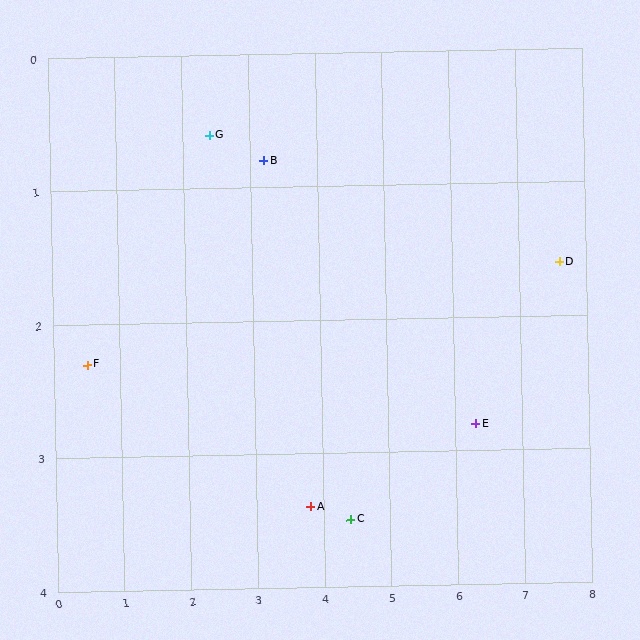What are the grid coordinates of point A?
Point A is at approximately (3.8, 3.4).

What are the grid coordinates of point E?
Point E is at approximately (6.3, 2.8).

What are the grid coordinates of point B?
Point B is at approximately (3.2, 0.8).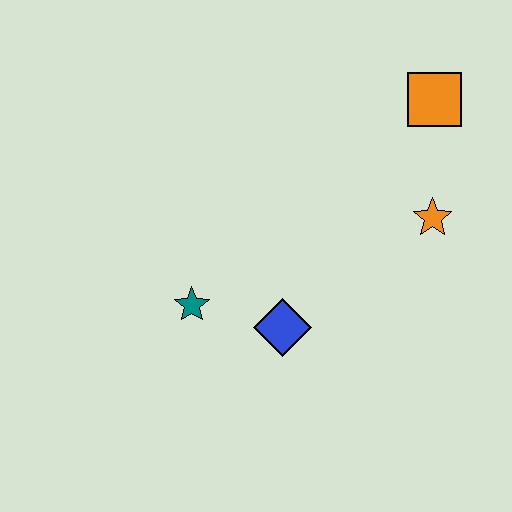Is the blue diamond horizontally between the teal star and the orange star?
Yes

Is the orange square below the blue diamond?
No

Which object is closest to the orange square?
The orange star is closest to the orange square.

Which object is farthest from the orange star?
The teal star is farthest from the orange star.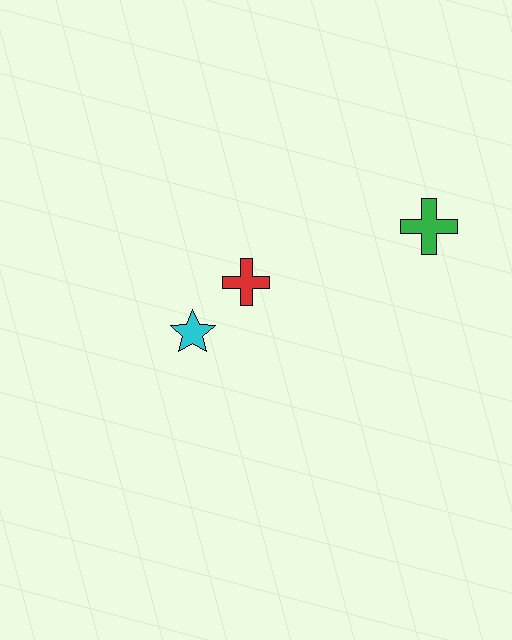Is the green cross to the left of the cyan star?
No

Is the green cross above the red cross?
Yes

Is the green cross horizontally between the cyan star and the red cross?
No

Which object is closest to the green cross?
The red cross is closest to the green cross.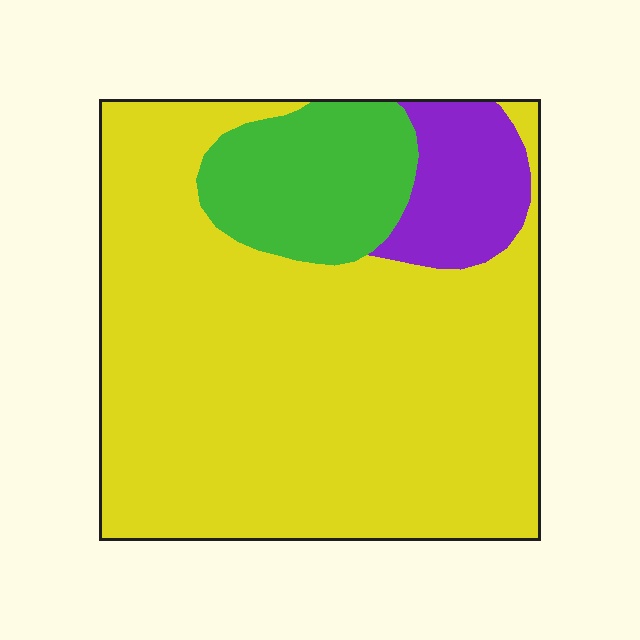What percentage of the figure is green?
Green takes up about one sixth (1/6) of the figure.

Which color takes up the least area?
Purple, at roughly 10%.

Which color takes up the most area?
Yellow, at roughly 75%.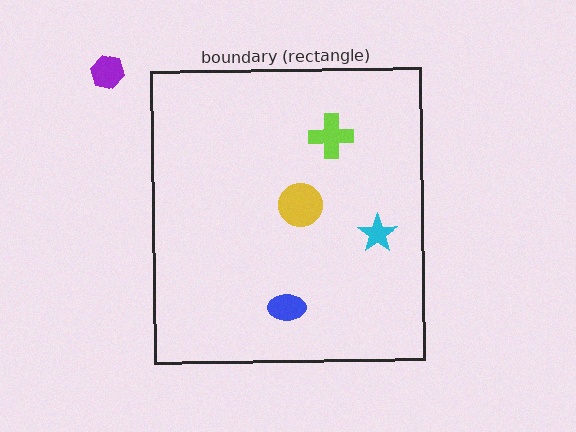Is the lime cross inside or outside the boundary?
Inside.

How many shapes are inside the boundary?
4 inside, 1 outside.